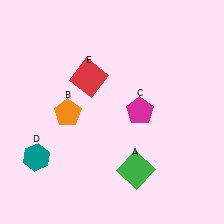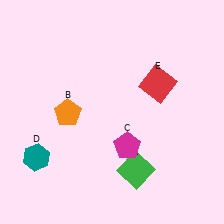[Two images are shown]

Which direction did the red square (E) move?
The red square (E) moved right.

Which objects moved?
The objects that moved are: the magenta pentagon (C), the red square (E).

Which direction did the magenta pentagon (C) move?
The magenta pentagon (C) moved down.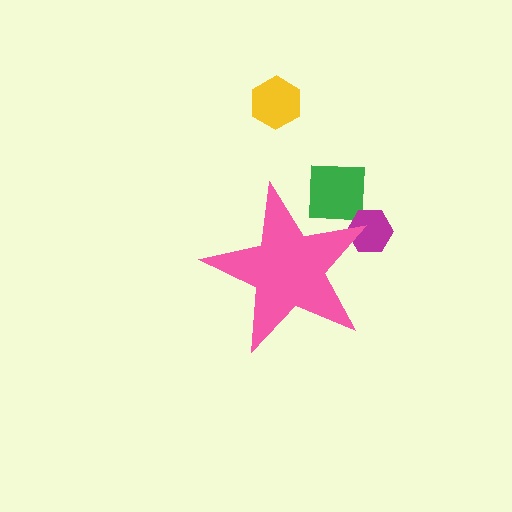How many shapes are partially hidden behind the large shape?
2 shapes are partially hidden.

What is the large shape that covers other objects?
A pink star.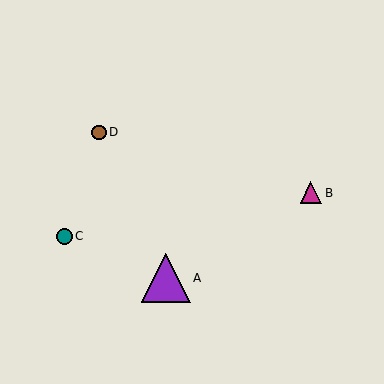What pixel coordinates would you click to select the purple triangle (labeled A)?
Click at (166, 278) to select the purple triangle A.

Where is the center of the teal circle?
The center of the teal circle is at (64, 236).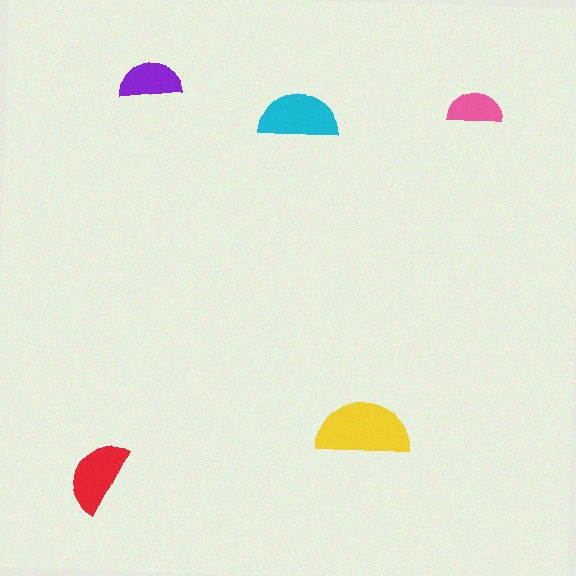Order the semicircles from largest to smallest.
the yellow one, the cyan one, the red one, the purple one, the pink one.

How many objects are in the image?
There are 5 objects in the image.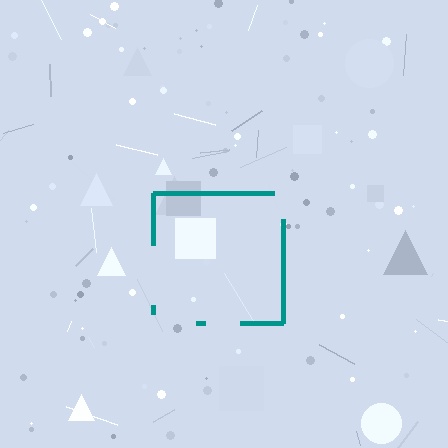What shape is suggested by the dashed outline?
The dashed outline suggests a square.